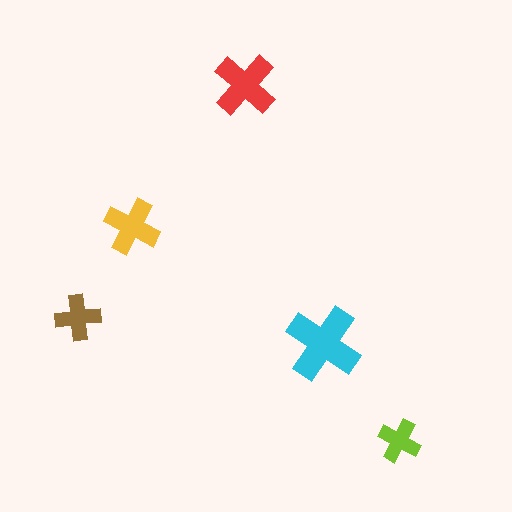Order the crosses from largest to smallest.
the cyan one, the red one, the yellow one, the brown one, the lime one.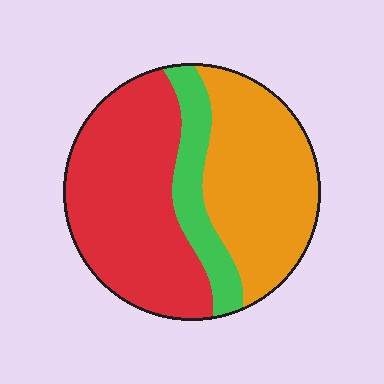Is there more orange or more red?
Red.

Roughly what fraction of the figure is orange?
Orange takes up about three eighths (3/8) of the figure.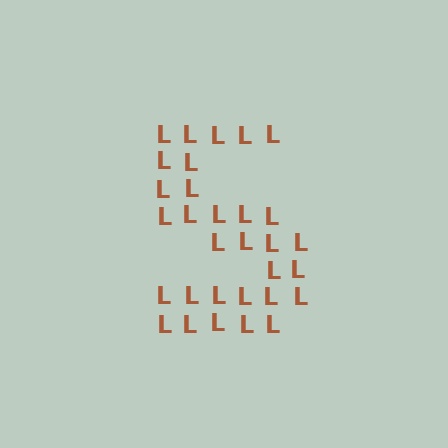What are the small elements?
The small elements are letter L's.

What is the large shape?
The large shape is the letter S.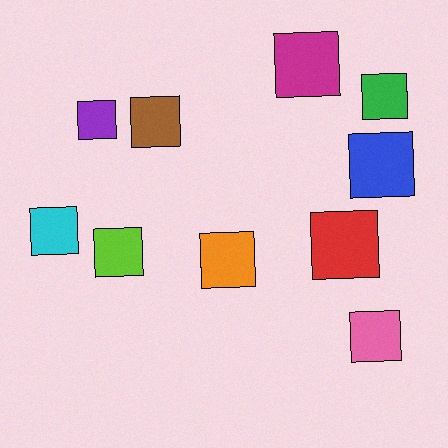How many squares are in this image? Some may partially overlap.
There are 10 squares.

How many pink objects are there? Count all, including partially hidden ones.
There is 1 pink object.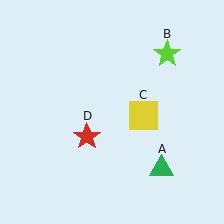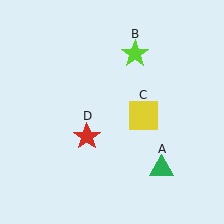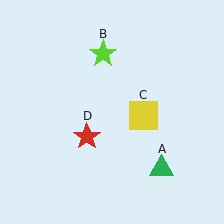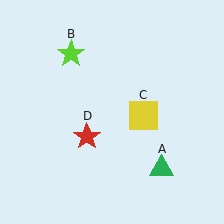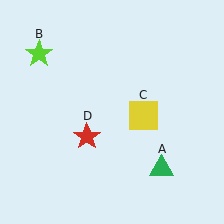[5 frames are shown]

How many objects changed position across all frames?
1 object changed position: lime star (object B).